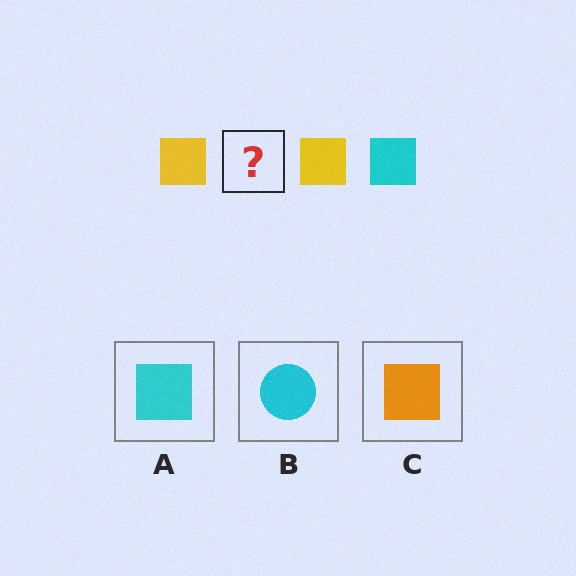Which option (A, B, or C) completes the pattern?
A.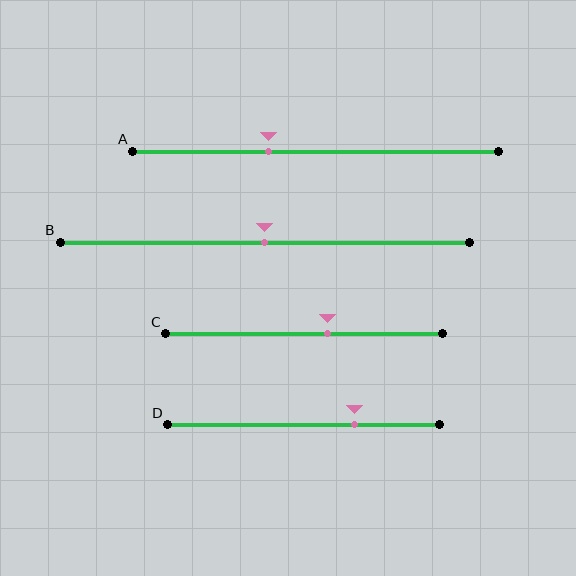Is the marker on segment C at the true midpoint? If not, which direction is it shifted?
No, the marker on segment C is shifted to the right by about 9% of the segment length.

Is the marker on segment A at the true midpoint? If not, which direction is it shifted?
No, the marker on segment A is shifted to the left by about 13% of the segment length.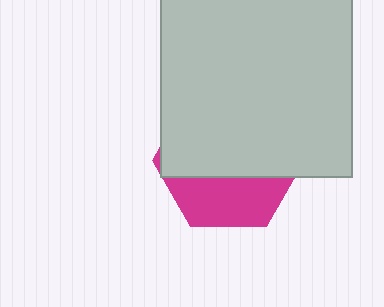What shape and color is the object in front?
The object in front is a light gray square.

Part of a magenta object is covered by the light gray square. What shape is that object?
It is a hexagon.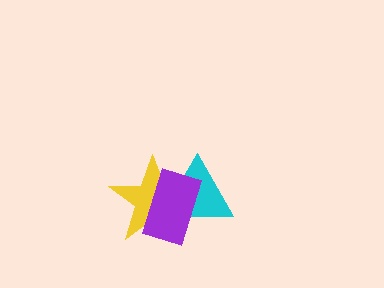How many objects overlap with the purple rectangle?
2 objects overlap with the purple rectangle.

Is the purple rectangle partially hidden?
No, no other shape covers it.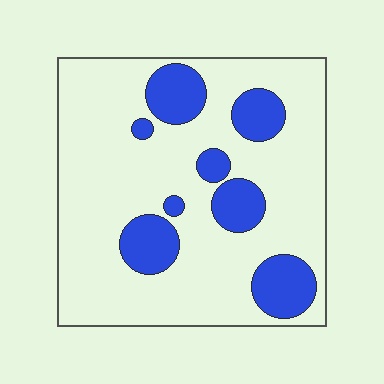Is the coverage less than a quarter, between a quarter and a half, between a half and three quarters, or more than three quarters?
Less than a quarter.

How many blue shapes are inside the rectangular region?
8.